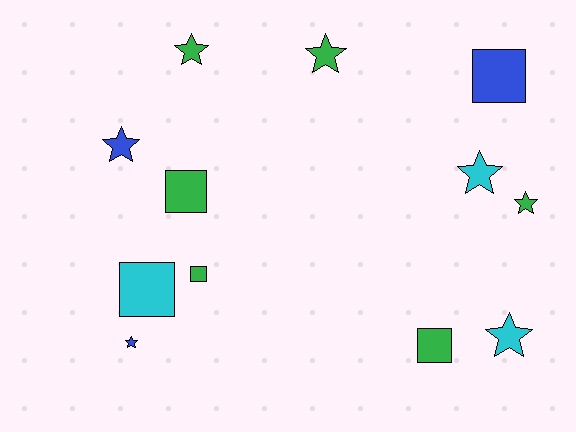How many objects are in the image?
There are 12 objects.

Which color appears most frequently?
Green, with 6 objects.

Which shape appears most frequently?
Star, with 7 objects.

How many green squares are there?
There are 3 green squares.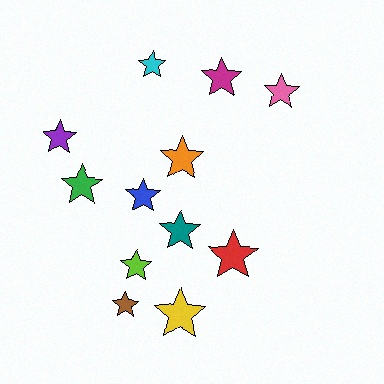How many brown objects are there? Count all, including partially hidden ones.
There is 1 brown object.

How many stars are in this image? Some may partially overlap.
There are 12 stars.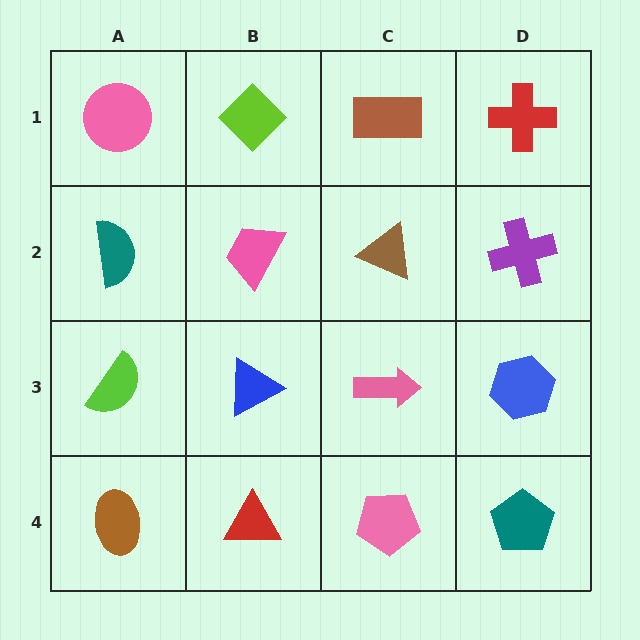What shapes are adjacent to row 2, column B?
A lime diamond (row 1, column B), a blue triangle (row 3, column B), a teal semicircle (row 2, column A), a brown triangle (row 2, column C).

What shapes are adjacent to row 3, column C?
A brown triangle (row 2, column C), a pink pentagon (row 4, column C), a blue triangle (row 3, column B), a blue hexagon (row 3, column D).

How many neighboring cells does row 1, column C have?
3.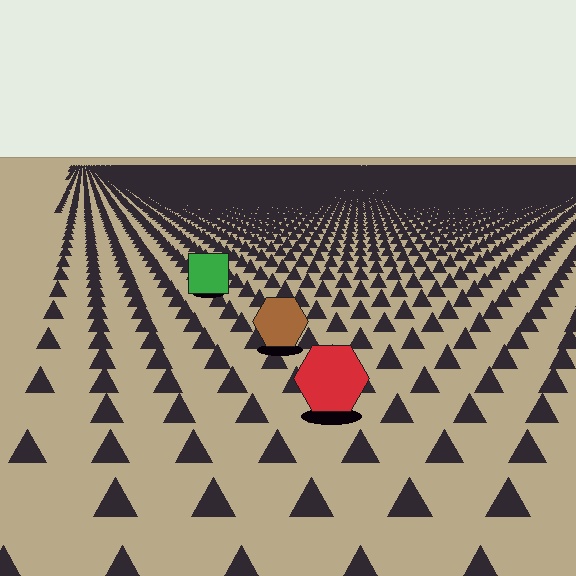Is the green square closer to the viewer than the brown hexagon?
No. The brown hexagon is closer — you can tell from the texture gradient: the ground texture is coarser near it.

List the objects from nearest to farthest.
From nearest to farthest: the red hexagon, the brown hexagon, the green square.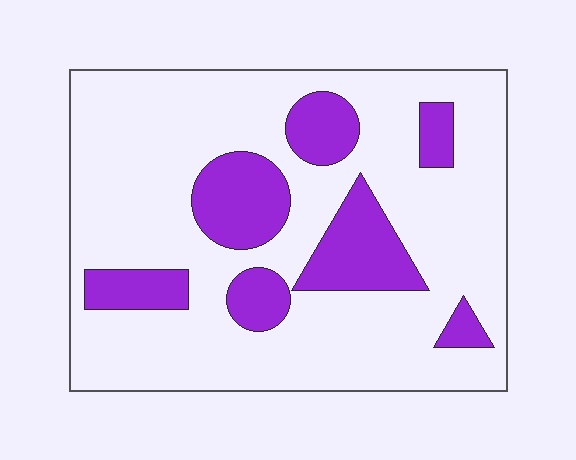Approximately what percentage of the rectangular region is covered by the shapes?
Approximately 25%.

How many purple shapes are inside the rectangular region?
7.